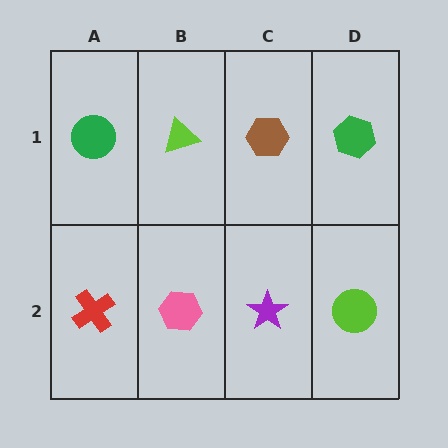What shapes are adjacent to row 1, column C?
A purple star (row 2, column C), a lime triangle (row 1, column B), a green hexagon (row 1, column D).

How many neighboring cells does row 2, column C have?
3.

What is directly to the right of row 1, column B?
A brown hexagon.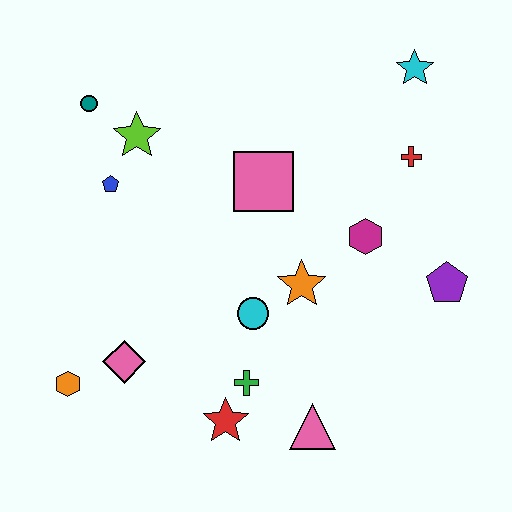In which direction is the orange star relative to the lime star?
The orange star is to the right of the lime star.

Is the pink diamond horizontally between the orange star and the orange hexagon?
Yes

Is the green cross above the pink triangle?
Yes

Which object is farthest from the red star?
The cyan star is farthest from the red star.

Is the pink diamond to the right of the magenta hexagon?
No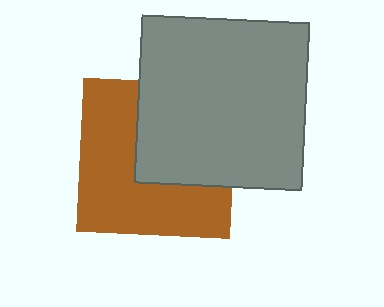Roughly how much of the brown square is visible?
About half of it is visible (roughly 58%).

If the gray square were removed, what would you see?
You would see the complete brown square.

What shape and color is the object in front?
The object in front is a gray square.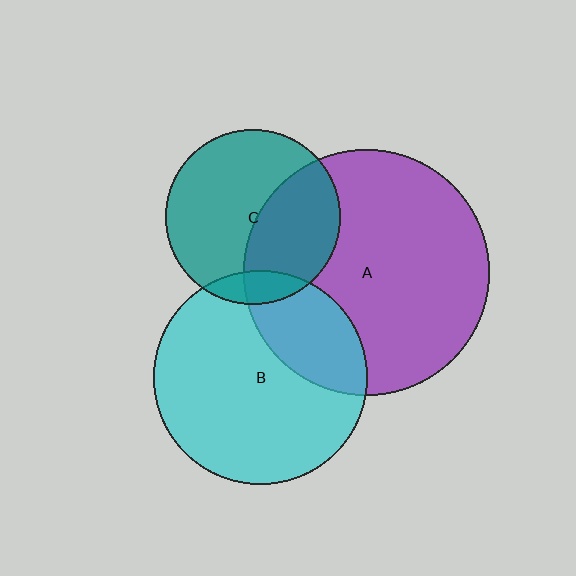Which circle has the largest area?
Circle A (purple).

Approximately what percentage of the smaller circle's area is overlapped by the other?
Approximately 25%.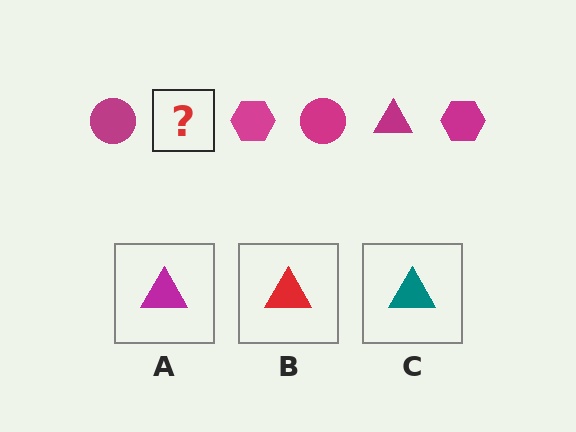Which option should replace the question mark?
Option A.